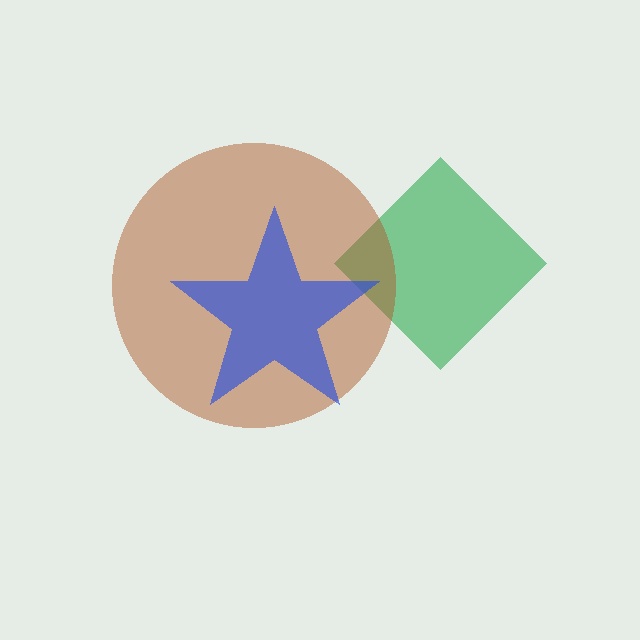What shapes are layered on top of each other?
The layered shapes are: a green diamond, a brown circle, a blue star.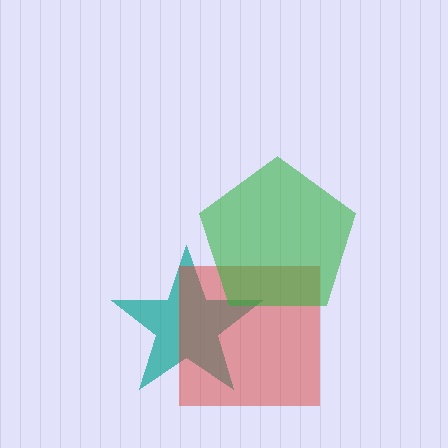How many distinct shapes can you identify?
There are 3 distinct shapes: a teal star, a red square, a green pentagon.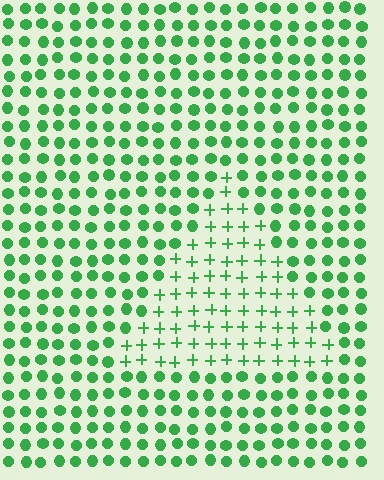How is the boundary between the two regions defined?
The boundary is defined by a change in element shape: plus signs inside vs. circles outside. All elements share the same color and spacing.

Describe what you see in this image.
The image is filled with small green elements arranged in a uniform grid. A triangle-shaped region contains plus signs, while the surrounding area contains circles. The boundary is defined purely by the change in element shape.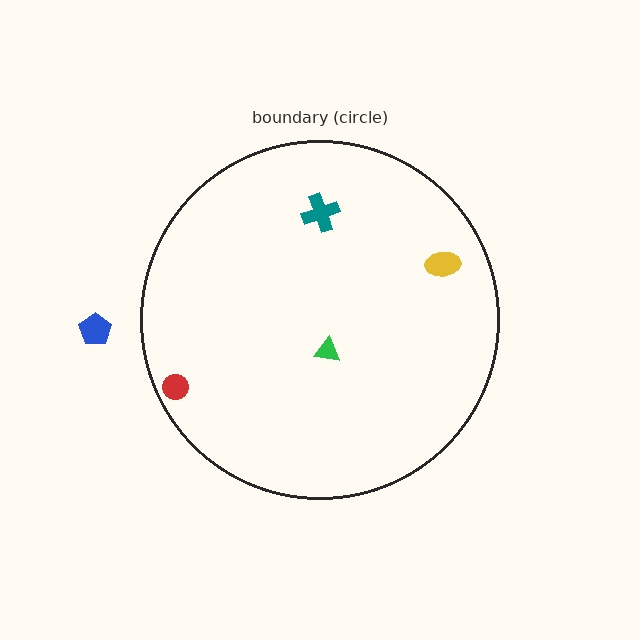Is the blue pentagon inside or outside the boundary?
Outside.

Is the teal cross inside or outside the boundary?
Inside.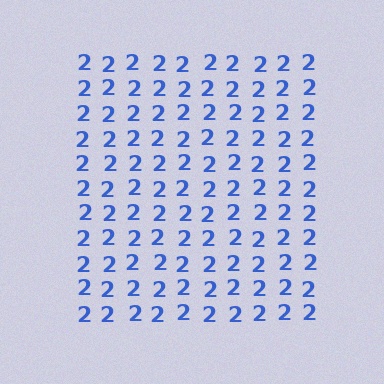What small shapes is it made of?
It is made of small digit 2's.